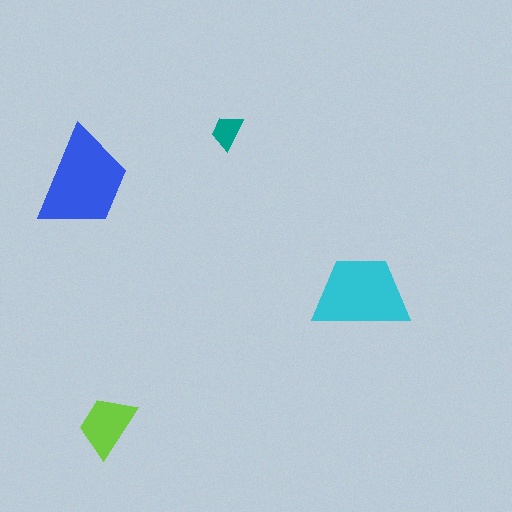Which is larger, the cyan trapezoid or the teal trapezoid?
The cyan one.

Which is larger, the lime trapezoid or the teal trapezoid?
The lime one.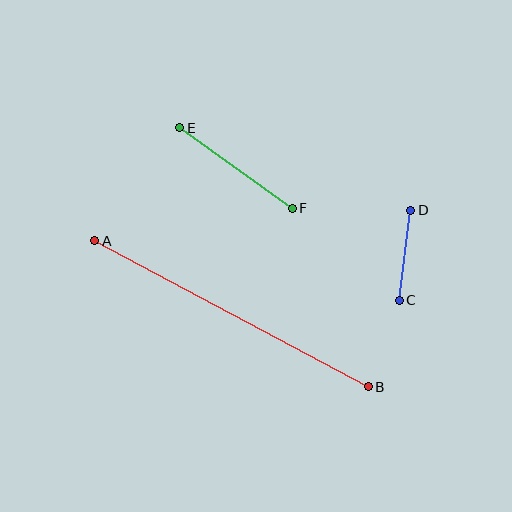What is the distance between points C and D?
The distance is approximately 91 pixels.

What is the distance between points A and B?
The distance is approximately 310 pixels.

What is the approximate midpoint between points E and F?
The midpoint is at approximately (236, 168) pixels.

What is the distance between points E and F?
The distance is approximately 138 pixels.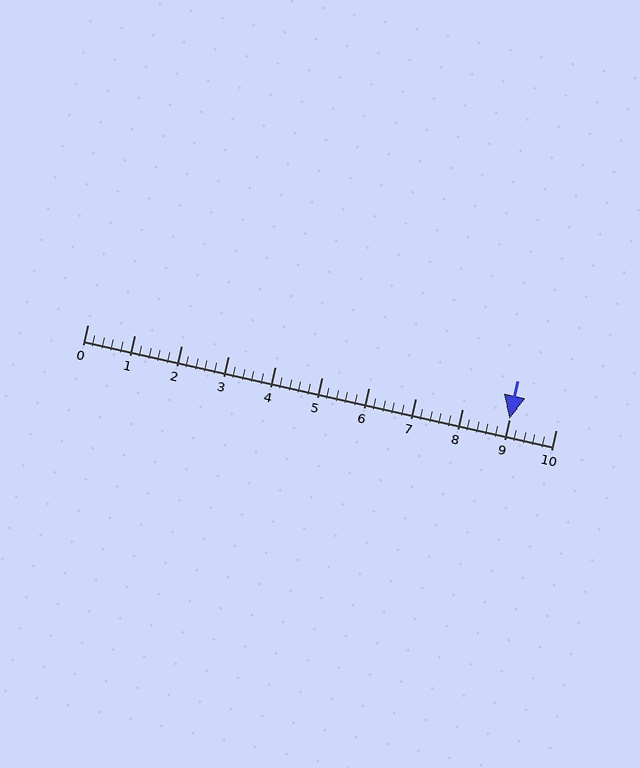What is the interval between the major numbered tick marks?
The major tick marks are spaced 1 units apart.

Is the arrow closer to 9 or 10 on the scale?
The arrow is closer to 9.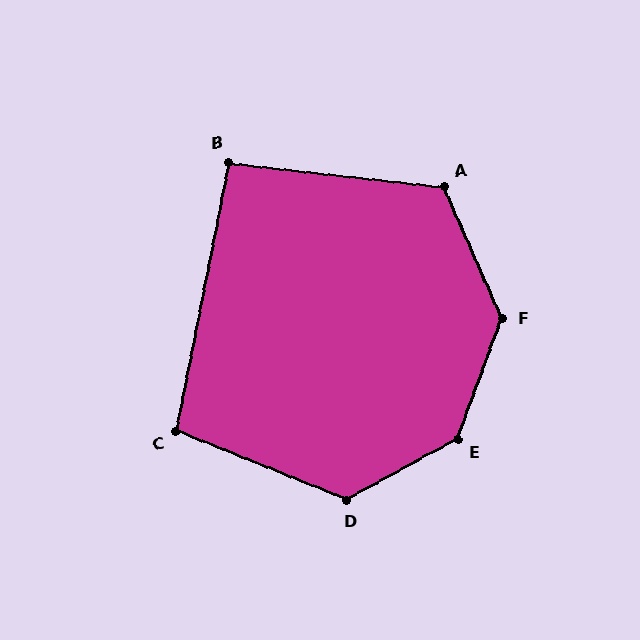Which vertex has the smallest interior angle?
B, at approximately 95 degrees.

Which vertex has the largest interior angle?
E, at approximately 139 degrees.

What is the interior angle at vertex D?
Approximately 129 degrees (obtuse).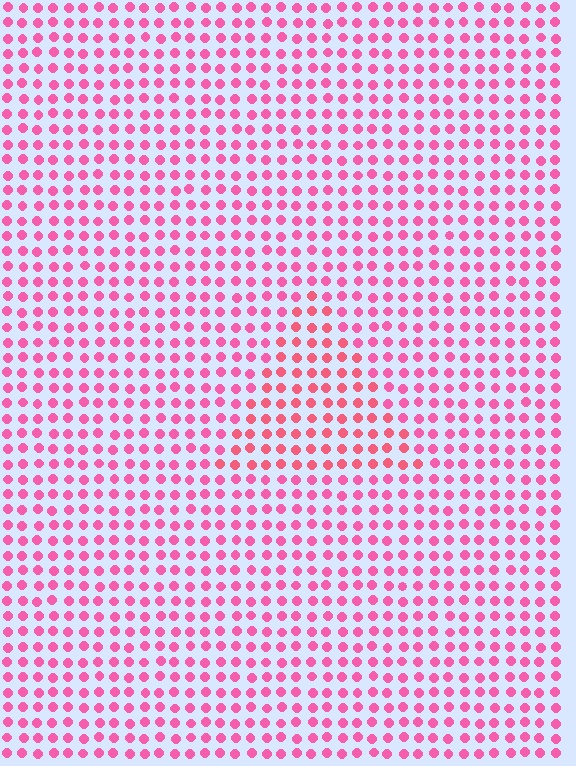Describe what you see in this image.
The image is filled with small pink elements in a uniform arrangement. A triangle-shaped region is visible where the elements are tinted to a slightly different hue, forming a subtle color boundary.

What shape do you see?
I see a triangle.